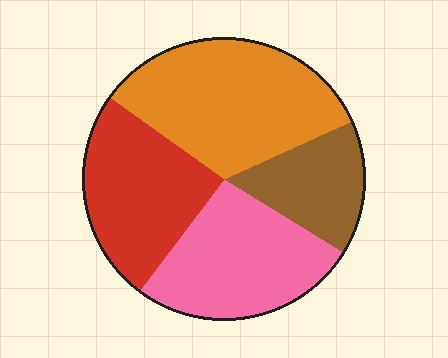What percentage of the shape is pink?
Pink takes up about one quarter (1/4) of the shape.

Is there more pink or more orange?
Orange.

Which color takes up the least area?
Brown, at roughly 15%.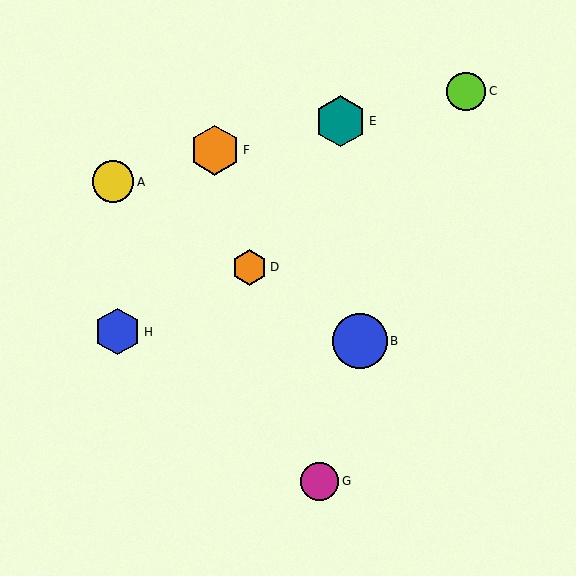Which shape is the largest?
The blue circle (labeled B) is the largest.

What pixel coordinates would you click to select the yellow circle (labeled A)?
Click at (113, 182) to select the yellow circle A.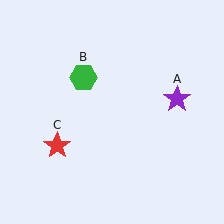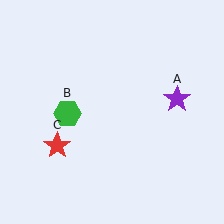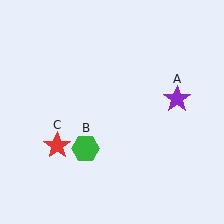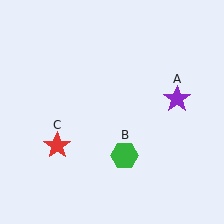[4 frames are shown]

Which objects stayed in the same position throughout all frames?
Purple star (object A) and red star (object C) remained stationary.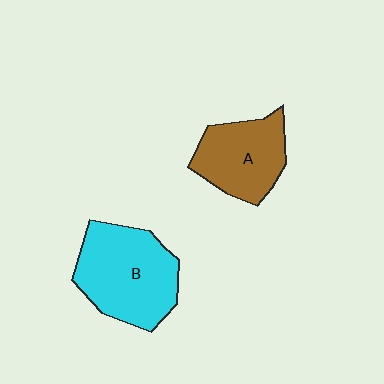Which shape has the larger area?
Shape B (cyan).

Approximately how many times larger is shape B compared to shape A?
Approximately 1.4 times.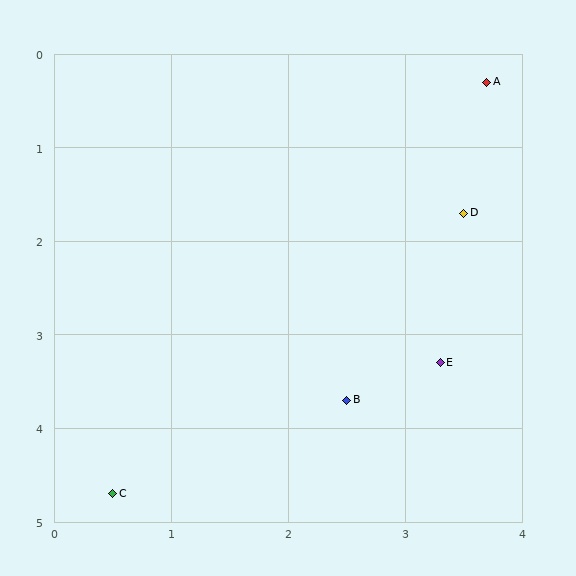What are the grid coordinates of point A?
Point A is at approximately (3.7, 0.3).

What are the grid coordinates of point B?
Point B is at approximately (2.5, 3.7).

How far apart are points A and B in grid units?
Points A and B are about 3.6 grid units apart.